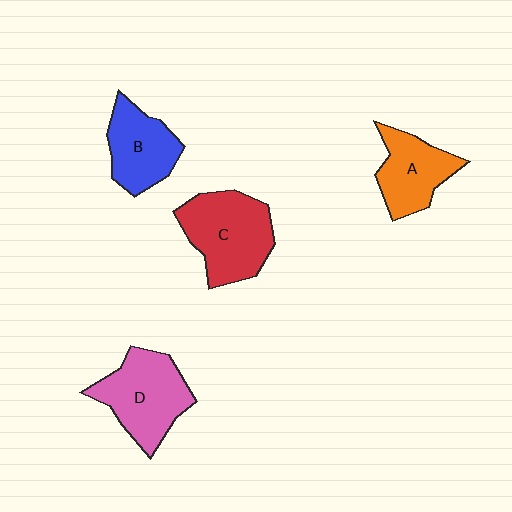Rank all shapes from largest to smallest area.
From largest to smallest: C (red), D (pink), B (blue), A (orange).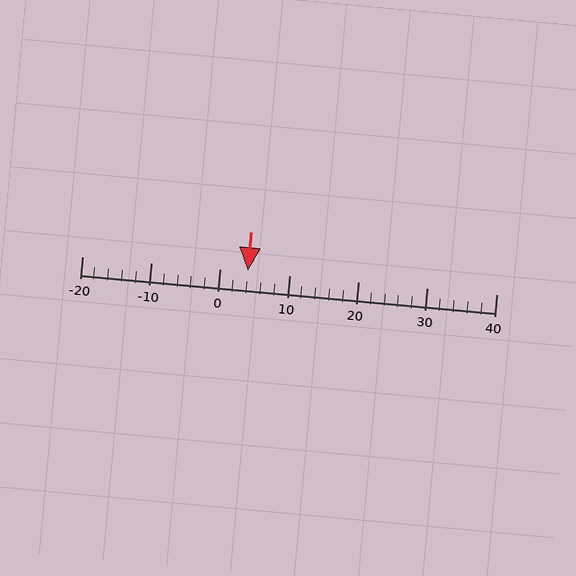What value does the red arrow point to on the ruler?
The red arrow points to approximately 4.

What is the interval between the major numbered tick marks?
The major tick marks are spaced 10 units apart.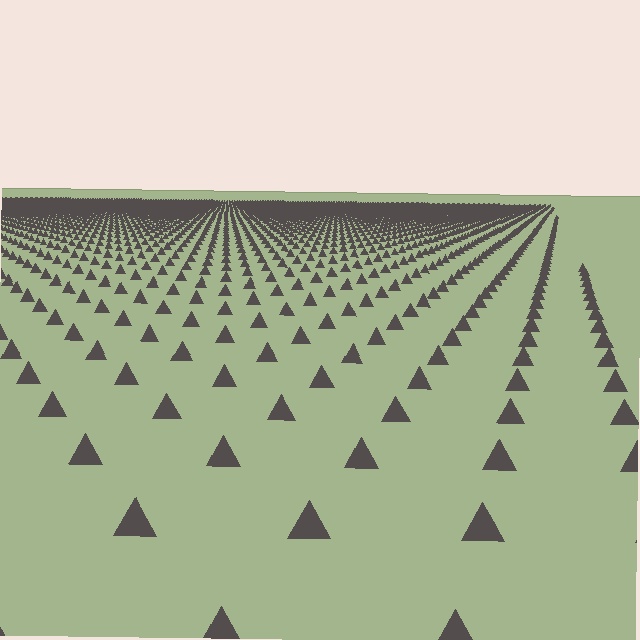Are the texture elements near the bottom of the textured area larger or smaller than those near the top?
Larger. Near the bottom, elements are closer to the viewer and appear at a bigger on-screen size.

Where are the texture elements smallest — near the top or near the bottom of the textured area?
Near the top.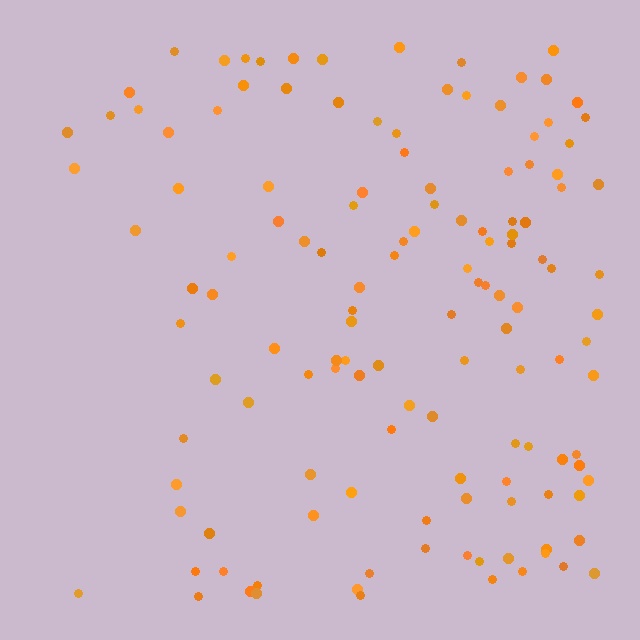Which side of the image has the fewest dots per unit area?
The left.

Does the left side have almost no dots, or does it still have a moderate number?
Still a moderate number, just noticeably fewer than the right.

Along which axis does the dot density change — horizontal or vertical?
Horizontal.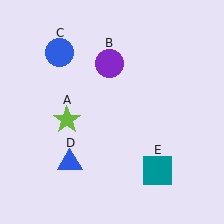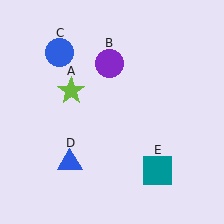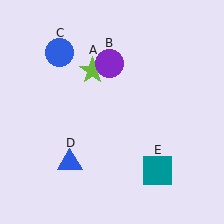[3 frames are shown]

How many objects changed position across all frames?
1 object changed position: lime star (object A).